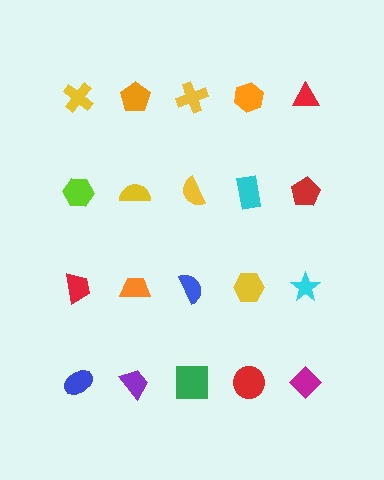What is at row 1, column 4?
An orange hexagon.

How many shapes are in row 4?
5 shapes.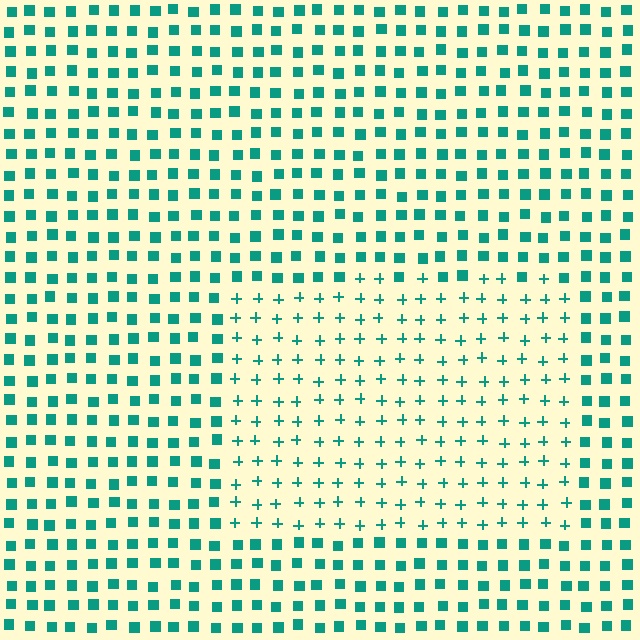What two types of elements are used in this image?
The image uses plus signs inside the rectangle region and squares outside it.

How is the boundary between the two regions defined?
The boundary is defined by a change in element shape: plus signs inside vs. squares outside. All elements share the same color and spacing.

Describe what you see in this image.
The image is filled with small teal elements arranged in a uniform grid. A rectangle-shaped region contains plus signs, while the surrounding area contains squares. The boundary is defined purely by the change in element shape.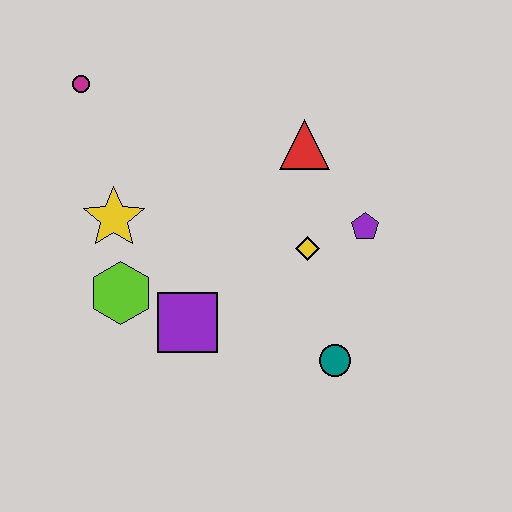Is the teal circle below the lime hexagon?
Yes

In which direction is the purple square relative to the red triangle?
The purple square is below the red triangle.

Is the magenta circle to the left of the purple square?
Yes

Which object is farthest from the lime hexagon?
The purple pentagon is farthest from the lime hexagon.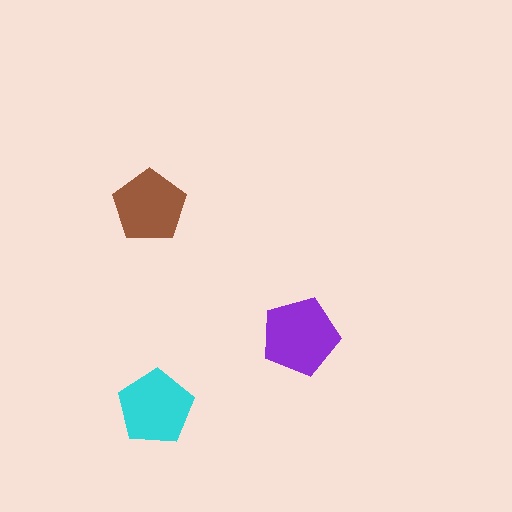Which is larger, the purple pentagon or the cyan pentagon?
The purple one.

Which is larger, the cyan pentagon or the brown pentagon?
The cyan one.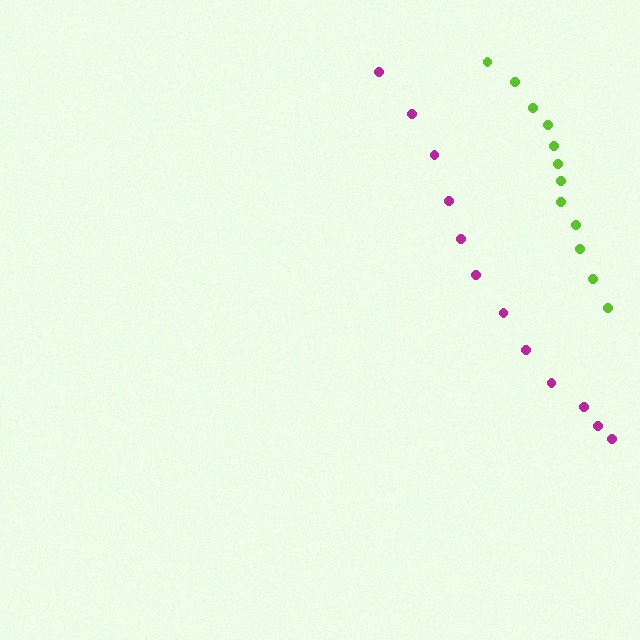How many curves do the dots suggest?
There are 2 distinct paths.